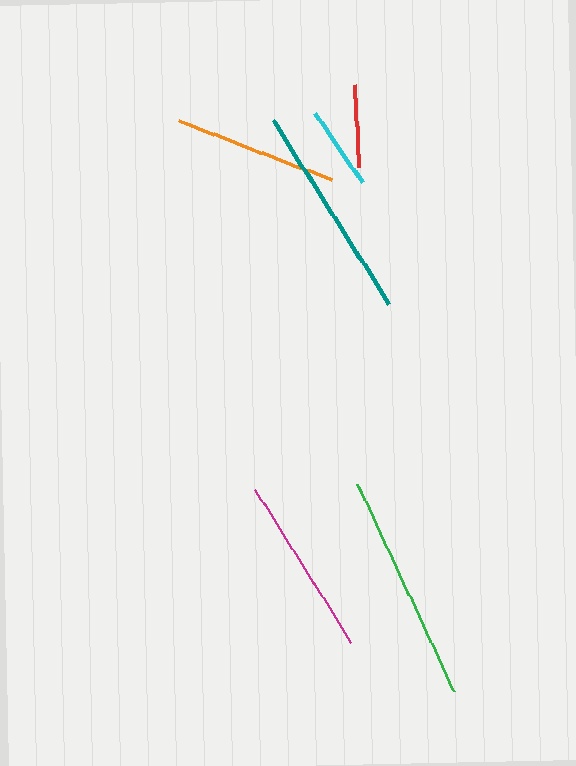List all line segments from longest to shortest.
From longest to shortest: green, teal, magenta, orange, cyan, red.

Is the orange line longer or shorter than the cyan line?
The orange line is longer than the cyan line.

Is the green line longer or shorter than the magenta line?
The green line is longer than the magenta line.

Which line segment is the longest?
The green line is the longest at approximately 228 pixels.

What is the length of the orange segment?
The orange segment is approximately 163 pixels long.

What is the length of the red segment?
The red segment is approximately 83 pixels long.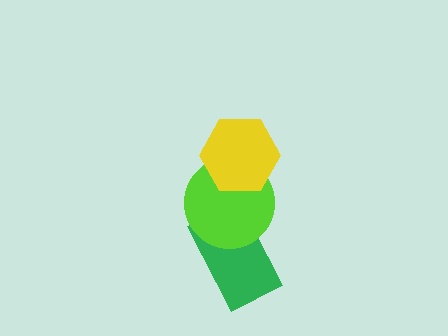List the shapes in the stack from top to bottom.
From top to bottom: the yellow hexagon, the lime circle, the green rectangle.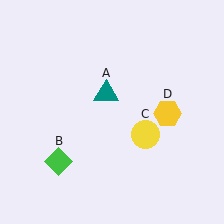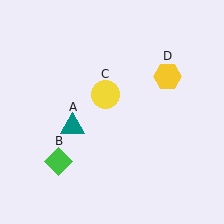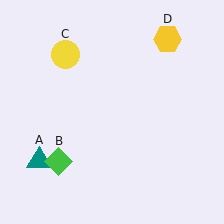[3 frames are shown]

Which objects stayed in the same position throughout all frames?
Green diamond (object B) remained stationary.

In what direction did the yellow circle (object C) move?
The yellow circle (object C) moved up and to the left.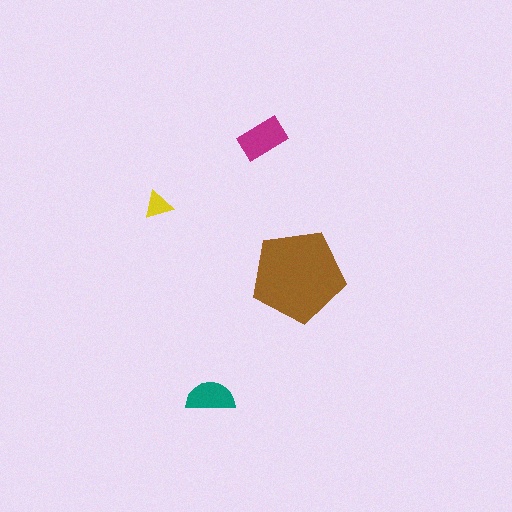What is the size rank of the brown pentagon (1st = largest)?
1st.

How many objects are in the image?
There are 4 objects in the image.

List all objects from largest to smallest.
The brown pentagon, the magenta rectangle, the teal semicircle, the yellow triangle.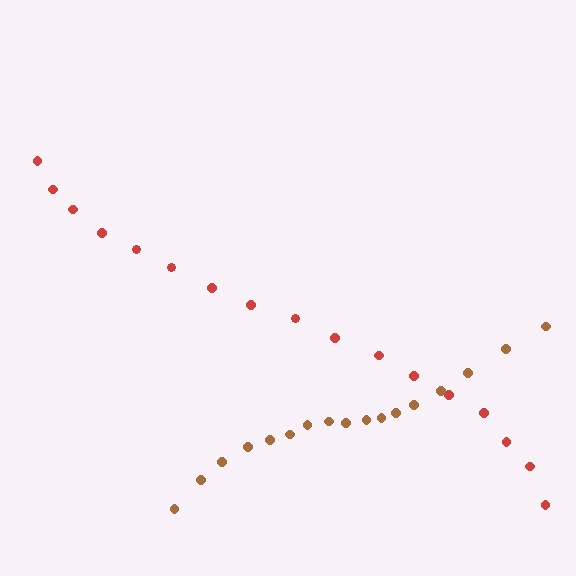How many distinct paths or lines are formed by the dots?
There are 2 distinct paths.